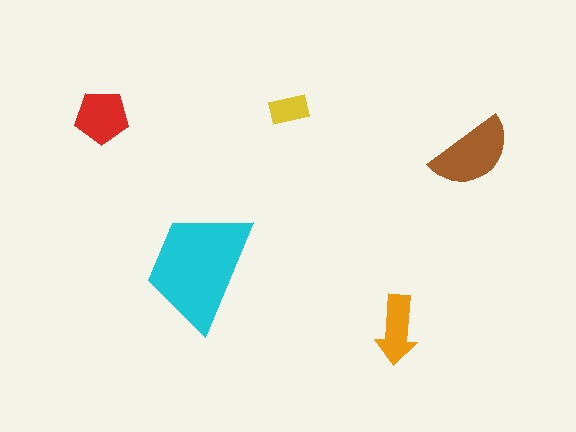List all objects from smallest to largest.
The yellow rectangle, the orange arrow, the red pentagon, the brown semicircle, the cyan trapezoid.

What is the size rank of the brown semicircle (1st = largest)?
2nd.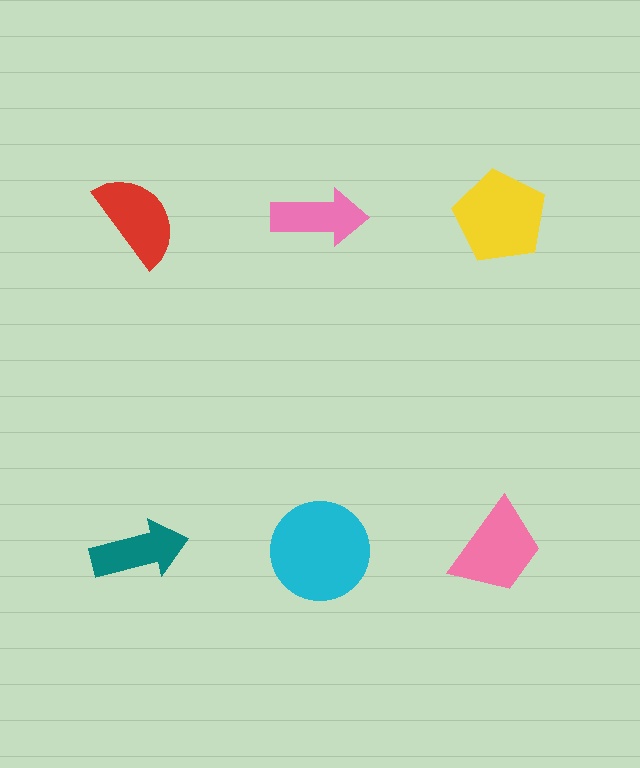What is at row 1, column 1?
A red semicircle.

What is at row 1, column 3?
A yellow pentagon.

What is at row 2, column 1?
A teal arrow.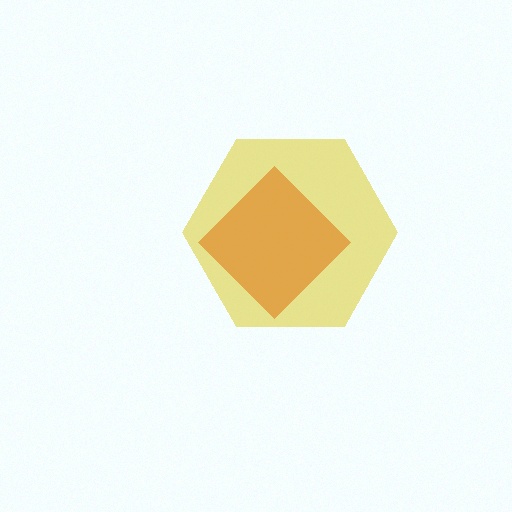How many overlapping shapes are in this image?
There are 2 overlapping shapes in the image.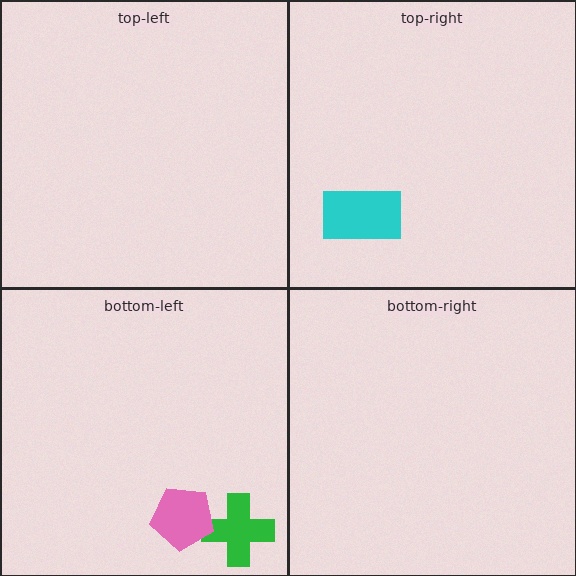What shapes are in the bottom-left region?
The green cross, the pink pentagon.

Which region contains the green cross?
The bottom-left region.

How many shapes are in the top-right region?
1.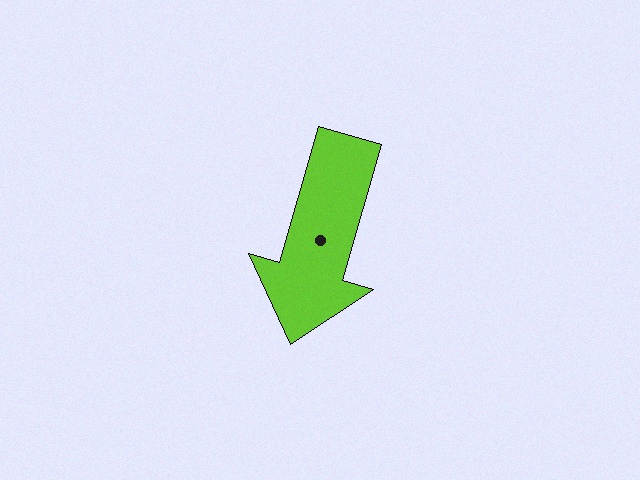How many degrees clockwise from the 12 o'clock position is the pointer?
Approximately 196 degrees.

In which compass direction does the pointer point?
South.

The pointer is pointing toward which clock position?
Roughly 7 o'clock.